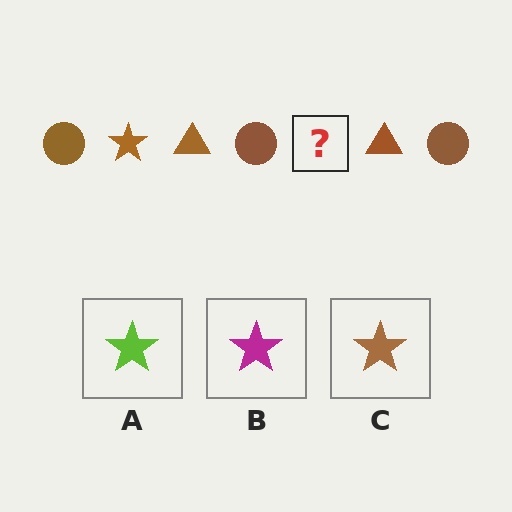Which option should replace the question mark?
Option C.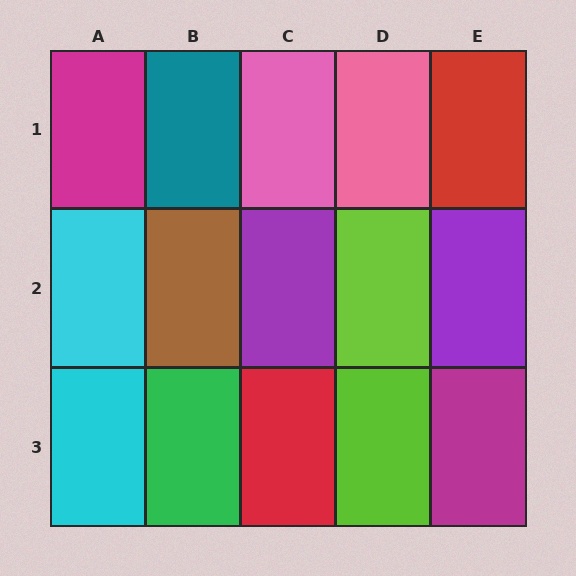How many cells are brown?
1 cell is brown.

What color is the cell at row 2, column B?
Brown.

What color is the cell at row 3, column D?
Lime.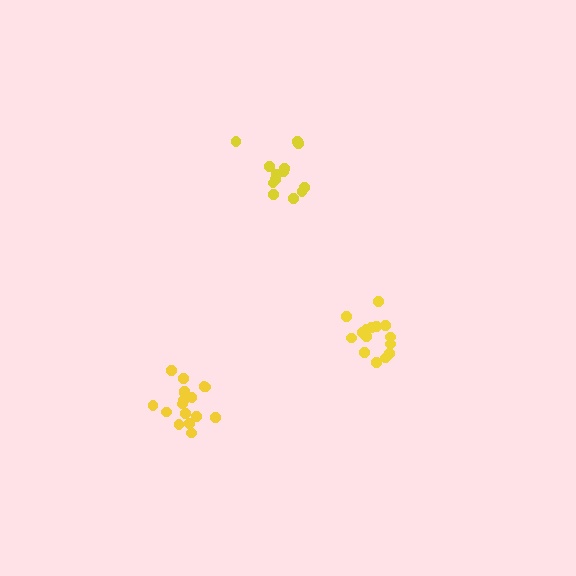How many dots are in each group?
Group 1: 16 dots, Group 2: 13 dots, Group 3: 18 dots (47 total).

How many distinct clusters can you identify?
There are 3 distinct clusters.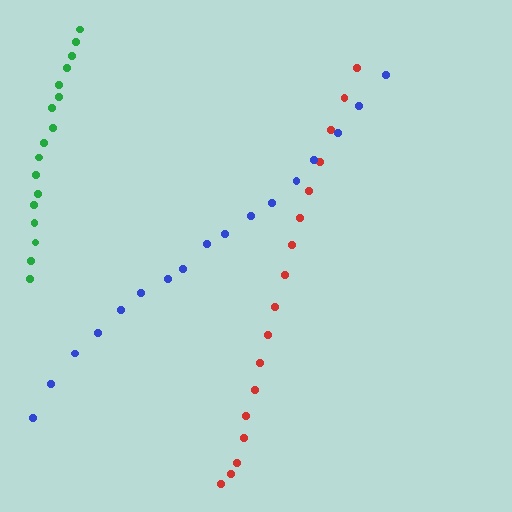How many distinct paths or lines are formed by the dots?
There are 3 distinct paths.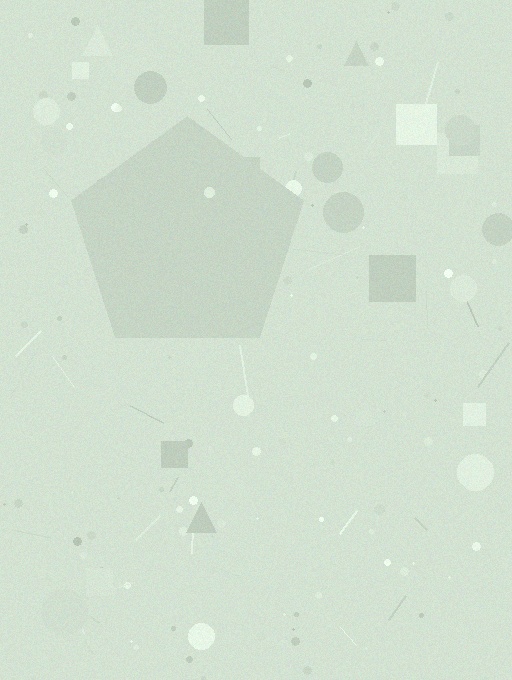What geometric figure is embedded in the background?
A pentagon is embedded in the background.